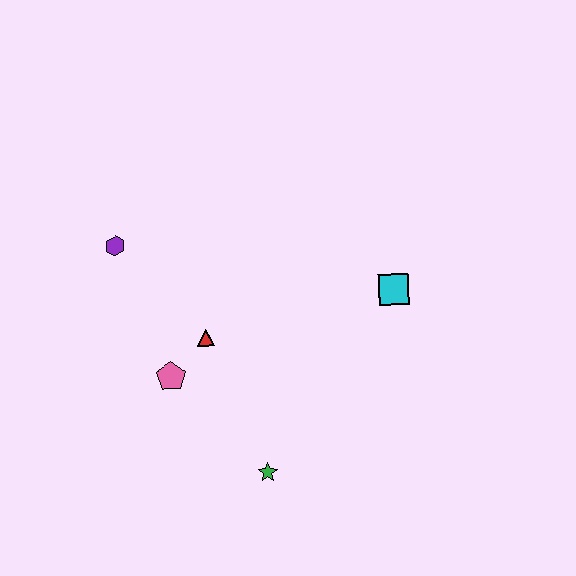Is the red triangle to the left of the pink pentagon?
No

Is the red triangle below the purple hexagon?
Yes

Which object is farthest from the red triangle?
The cyan square is farthest from the red triangle.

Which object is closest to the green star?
The pink pentagon is closest to the green star.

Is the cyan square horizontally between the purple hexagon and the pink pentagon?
No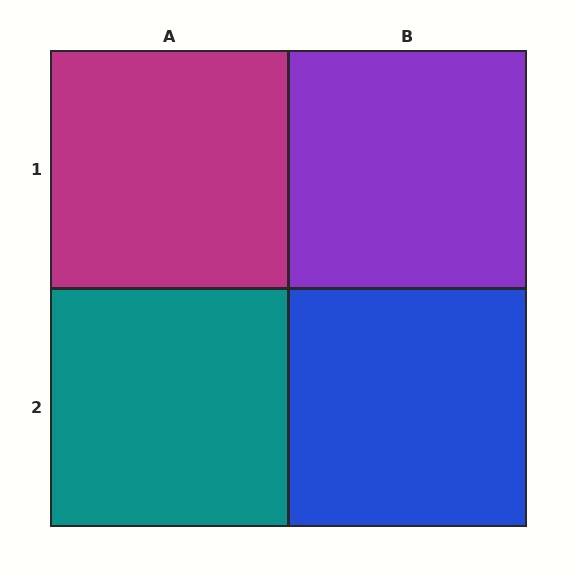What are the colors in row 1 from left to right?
Magenta, purple.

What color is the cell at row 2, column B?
Blue.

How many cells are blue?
1 cell is blue.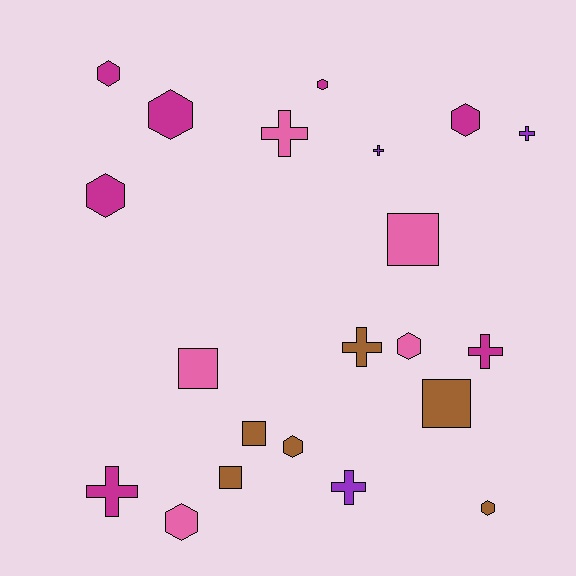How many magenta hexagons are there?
There are 5 magenta hexagons.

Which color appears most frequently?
Magenta, with 7 objects.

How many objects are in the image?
There are 21 objects.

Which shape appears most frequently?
Hexagon, with 9 objects.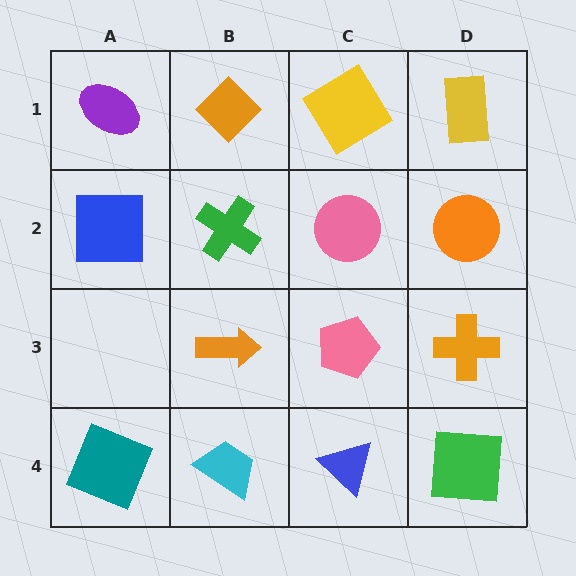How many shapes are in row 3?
3 shapes.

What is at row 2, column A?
A blue square.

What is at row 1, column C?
A yellow diamond.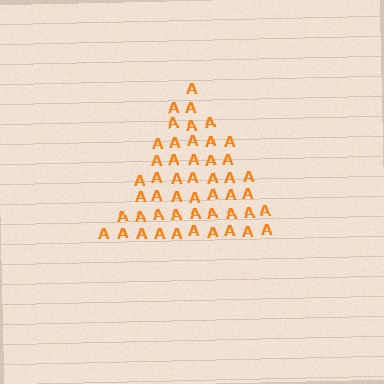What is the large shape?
The large shape is a triangle.